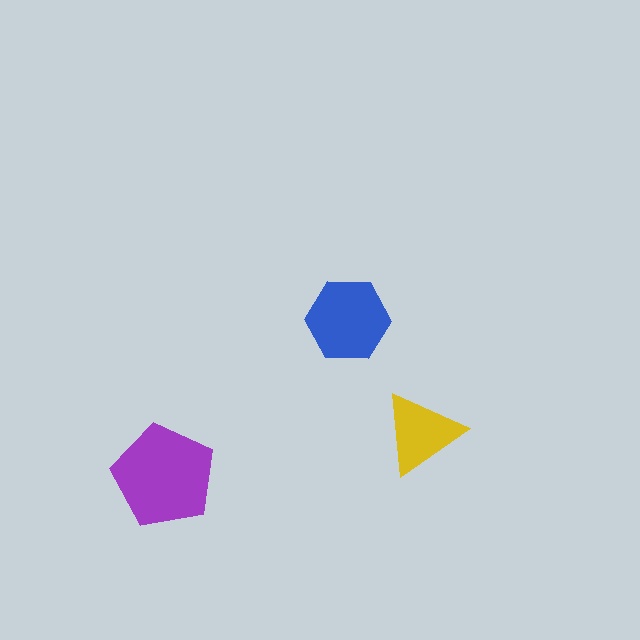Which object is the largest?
The purple pentagon.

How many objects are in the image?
There are 3 objects in the image.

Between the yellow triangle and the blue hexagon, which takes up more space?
The blue hexagon.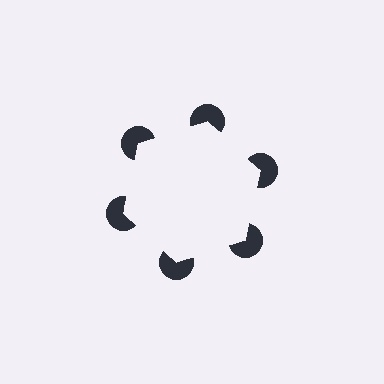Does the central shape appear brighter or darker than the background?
It typically appears slightly brighter than the background, even though no actual brightness change is drawn.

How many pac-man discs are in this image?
There are 6 — one at each vertex of the illusory hexagon.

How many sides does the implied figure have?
6 sides.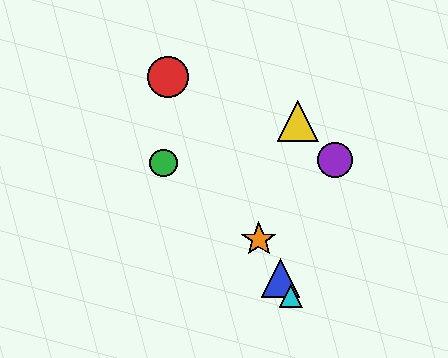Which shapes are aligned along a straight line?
The red circle, the blue triangle, the orange star, the cyan triangle are aligned along a straight line.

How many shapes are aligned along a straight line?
4 shapes (the red circle, the blue triangle, the orange star, the cyan triangle) are aligned along a straight line.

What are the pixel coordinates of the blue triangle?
The blue triangle is at (281, 278).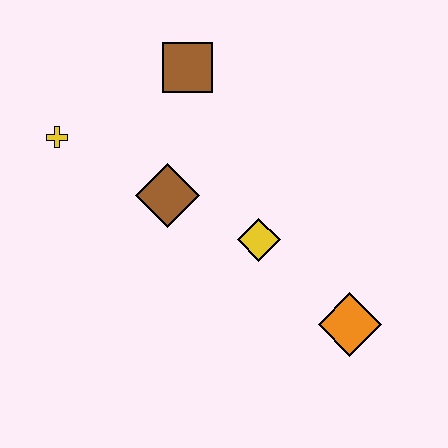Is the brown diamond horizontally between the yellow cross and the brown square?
Yes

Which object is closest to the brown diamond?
The yellow diamond is closest to the brown diamond.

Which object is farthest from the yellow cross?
The orange diamond is farthest from the yellow cross.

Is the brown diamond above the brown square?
No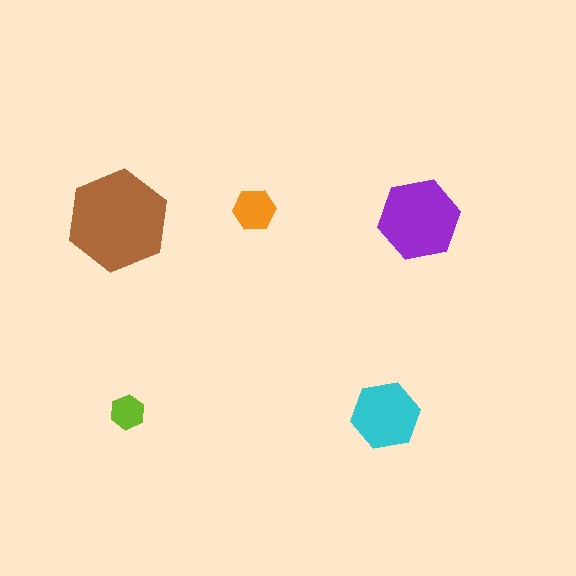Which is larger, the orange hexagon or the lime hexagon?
The orange one.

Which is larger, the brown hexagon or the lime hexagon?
The brown one.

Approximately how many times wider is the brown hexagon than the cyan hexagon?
About 1.5 times wider.